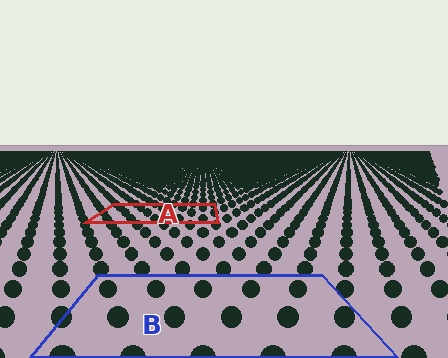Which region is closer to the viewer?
Region B is closer. The texture elements there are larger and more spread out.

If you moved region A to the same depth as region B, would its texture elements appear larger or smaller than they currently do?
They would appear larger. At a closer depth, the same texture elements are projected at a bigger on-screen size.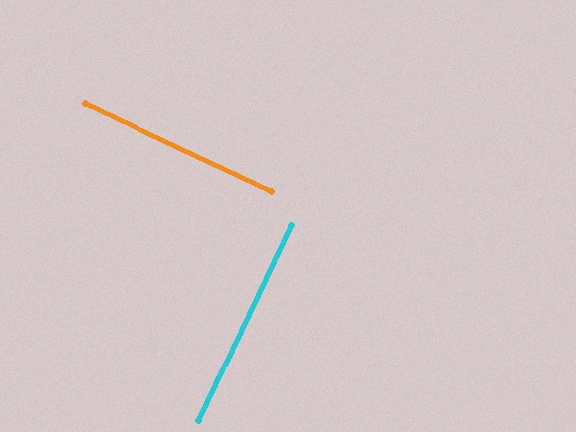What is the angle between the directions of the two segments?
Approximately 90 degrees.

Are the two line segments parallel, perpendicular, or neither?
Perpendicular — they meet at approximately 90°.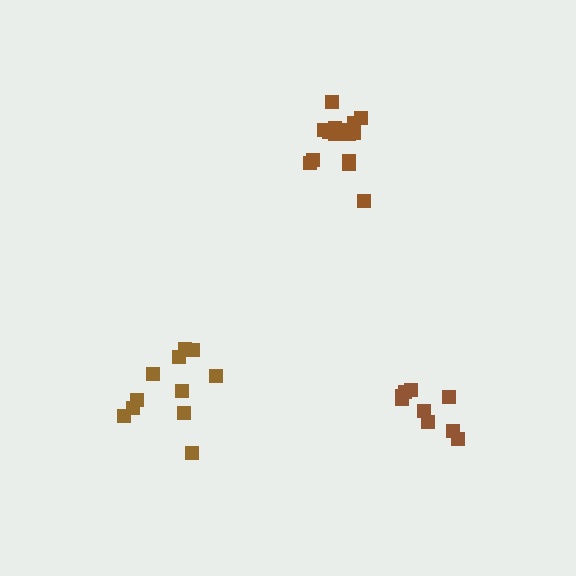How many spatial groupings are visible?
There are 3 spatial groupings.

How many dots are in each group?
Group 1: 9 dots, Group 2: 11 dots, Group 3: 15 dots (35 total).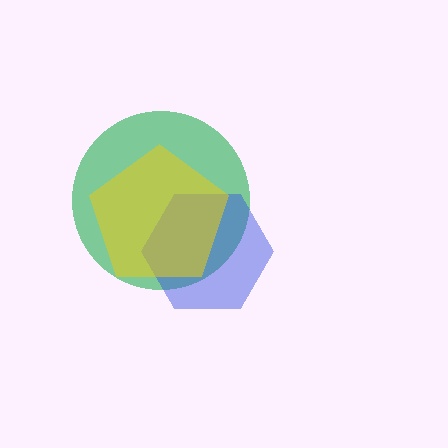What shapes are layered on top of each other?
The layered shapes are: a green circle, a blue hexagon, a yellow pentagon.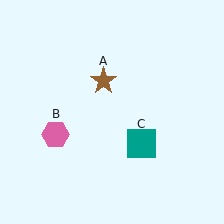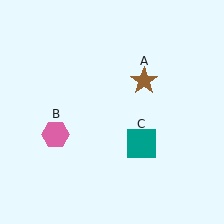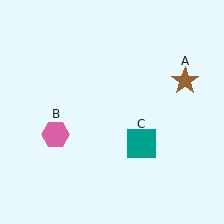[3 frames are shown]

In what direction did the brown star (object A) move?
The brown star (object A) moved right.